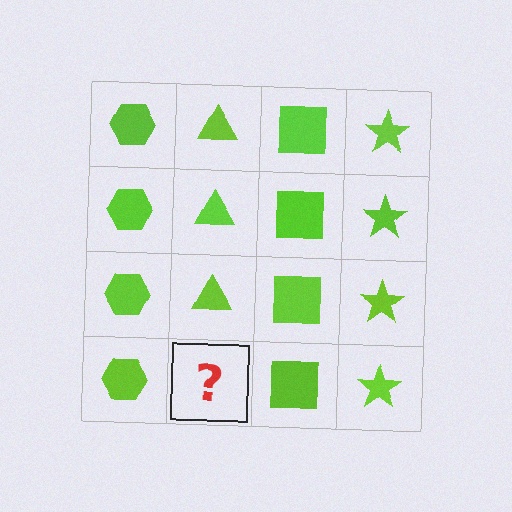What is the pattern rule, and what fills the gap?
The rule is that each column has a consistent shape. The gap should be filled with a lime triangle.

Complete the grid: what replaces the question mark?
The question mark should be replaced with a lime triangle.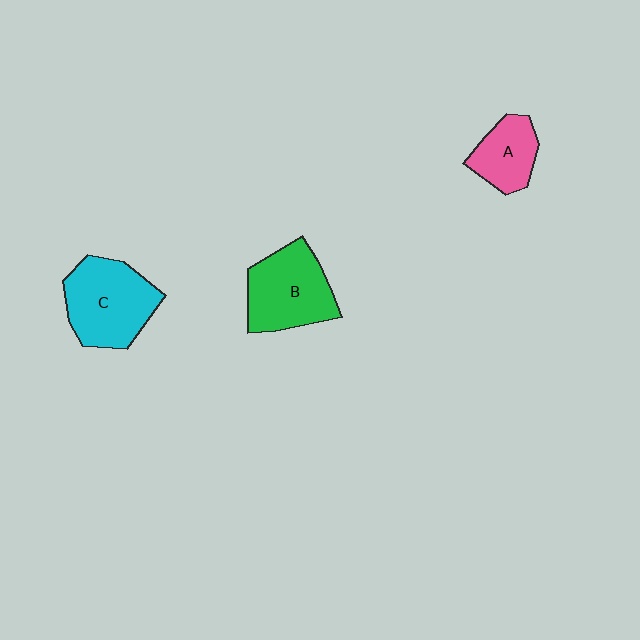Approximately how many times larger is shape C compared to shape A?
Approximately 1.7 times.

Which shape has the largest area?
Shape C (cyan).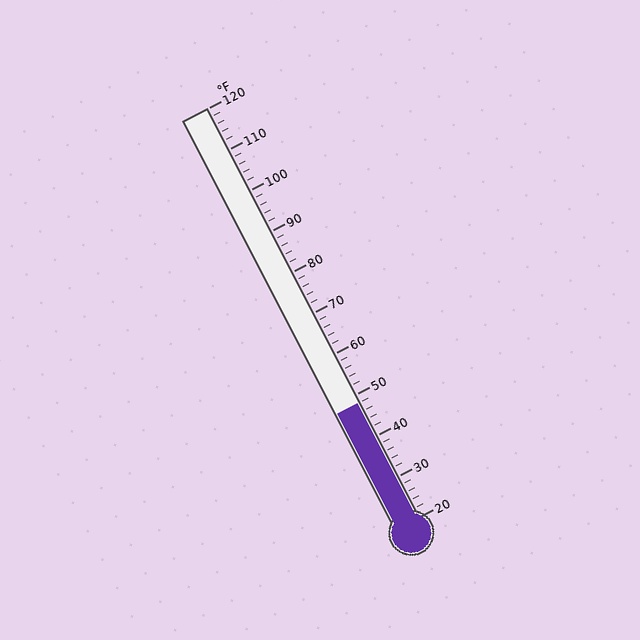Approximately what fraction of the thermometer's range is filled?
The thermometer is filled to approximately 30% of its range.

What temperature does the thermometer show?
The thermometer shows approximately 48°F.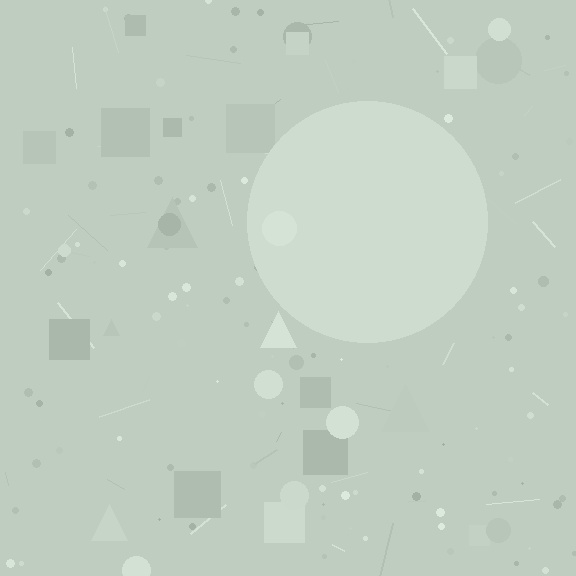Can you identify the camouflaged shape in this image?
The camouflaged shape is a circle.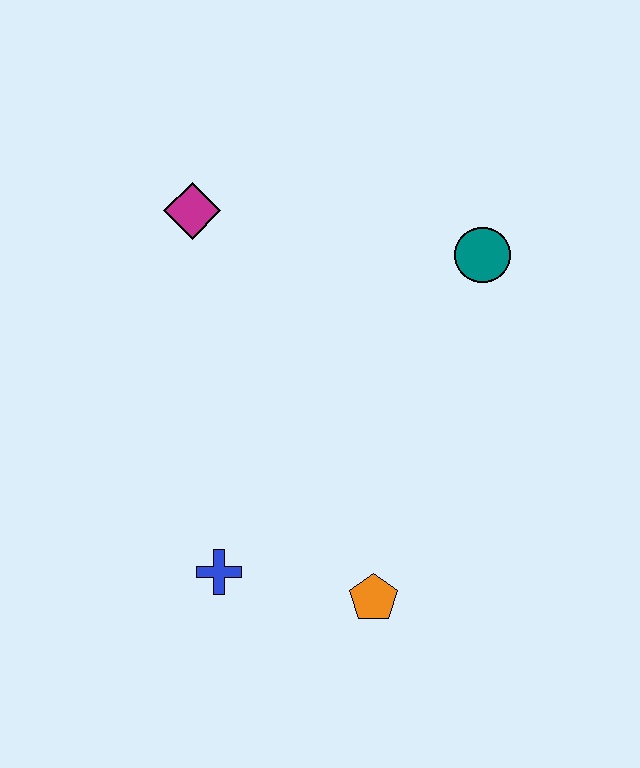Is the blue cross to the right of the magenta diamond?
Yes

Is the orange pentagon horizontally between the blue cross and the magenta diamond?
No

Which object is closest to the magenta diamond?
The teal circle is closest to the magenta diamond.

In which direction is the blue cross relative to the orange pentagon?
The blue cross is to the left of the orange pentagon.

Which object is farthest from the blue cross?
The teal circle is farthest from the blue cross.